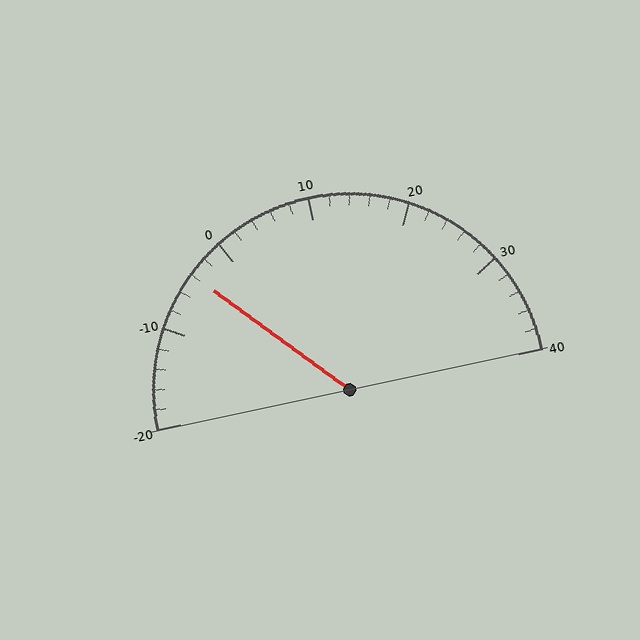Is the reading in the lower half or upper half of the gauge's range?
The reading is in the lower half of the range (-20 to 40).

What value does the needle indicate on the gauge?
The needle indicates approximately -4.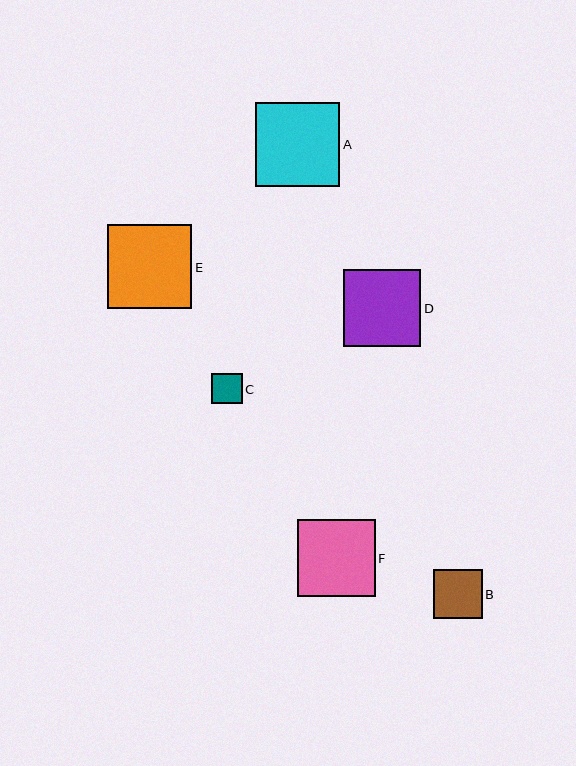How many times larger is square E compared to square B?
Square E is approximately 1.7 times the size of square B.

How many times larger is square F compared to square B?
Square F is approximately 1.6 times the size of square B.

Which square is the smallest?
Square C is the smallest with a size of approximately 30 pixels.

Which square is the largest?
Square E is the largest with a size of approximately 85 pixels.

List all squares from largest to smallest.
From largest to smallest: E, A, D, F, B, C.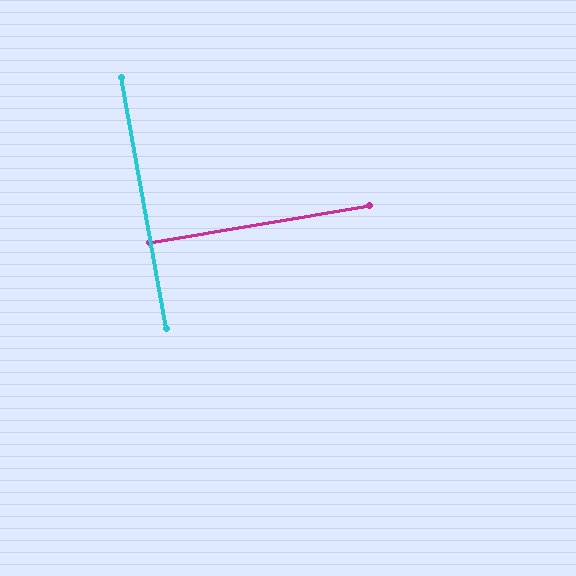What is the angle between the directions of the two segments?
Approximately 89 degrees.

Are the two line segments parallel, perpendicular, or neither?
Perpendicular — they meet at approximately 89°.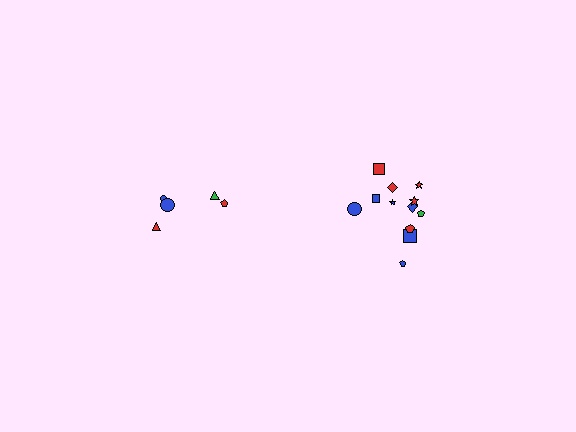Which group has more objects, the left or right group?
The right group.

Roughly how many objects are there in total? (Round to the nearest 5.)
Roughly 15 objects in total.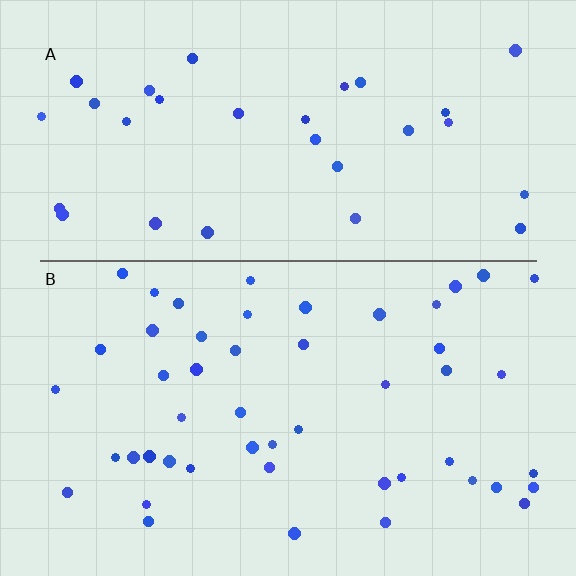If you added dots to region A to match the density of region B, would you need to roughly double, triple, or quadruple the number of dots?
Approximately double.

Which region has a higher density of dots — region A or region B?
B (the bottom).